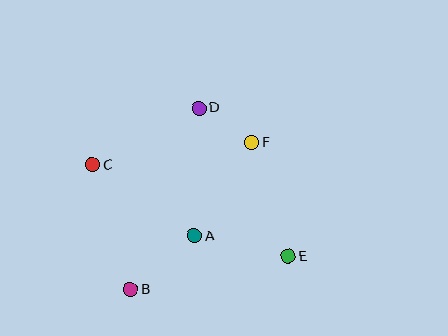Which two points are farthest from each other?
Points C and E are farthest from each other.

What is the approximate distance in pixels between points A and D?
The distance between A and D is approximately 128 pixels.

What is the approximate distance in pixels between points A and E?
The distance between A and E is approximately 96 pixels.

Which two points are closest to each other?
Points D and F are closest to each other.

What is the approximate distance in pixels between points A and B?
The distance between A and B is approximately 83 pixels.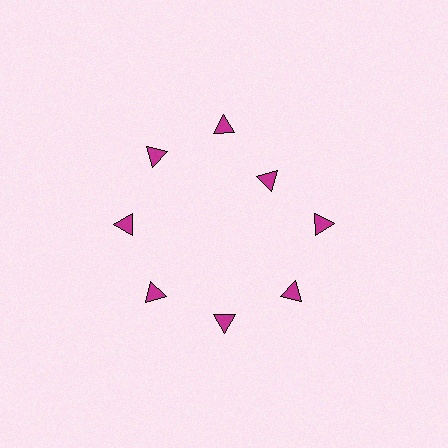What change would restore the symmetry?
The symmetry would be restored by moving it outward, back onto the ring so that all 8 triangles sit at equal angles and equal distance from the center.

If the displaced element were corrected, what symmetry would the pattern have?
It would have 8-fold rotational symmetry — the pattern would map onto itself every 45 degrees.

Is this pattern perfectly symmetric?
No. The 8 magenta triangles are arranged in a ring, but one element near the 2 o'clock position is pulled inward toward the center, breaking the 8-fold rotational symmetry.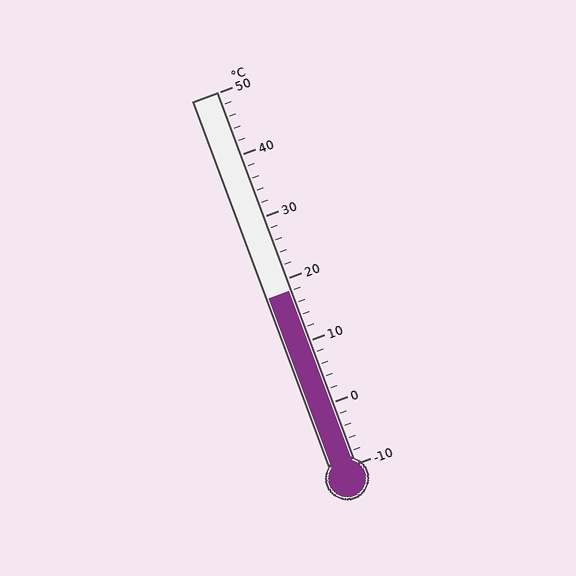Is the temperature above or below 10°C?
The temperature is above 10°C.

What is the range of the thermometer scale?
The thermometer scale ranges from -10°C to 50°C.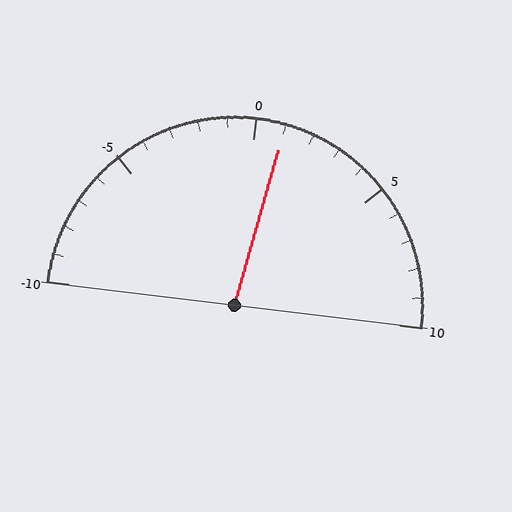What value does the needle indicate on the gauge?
The needle indicates approximately 1.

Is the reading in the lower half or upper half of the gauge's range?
The reading is in the upper half of the range (-10 to 10).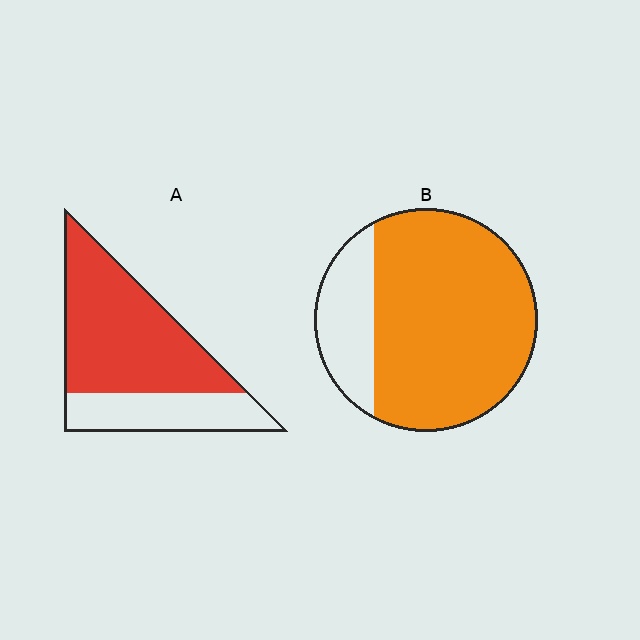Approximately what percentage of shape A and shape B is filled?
A is approximately 70% and B is approximately 80%.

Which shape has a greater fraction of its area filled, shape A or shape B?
Shape B.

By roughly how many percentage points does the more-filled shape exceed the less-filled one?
By roughly 10 percentage points (B over A).